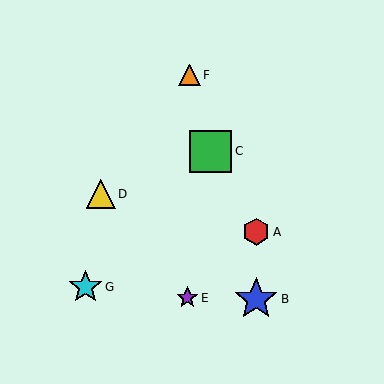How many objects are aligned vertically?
2 objects (A, B) are aligned vertically.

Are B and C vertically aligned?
No, B is at x≈256 and C is at x≈211.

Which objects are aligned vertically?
Objects A, B are aligned vertically.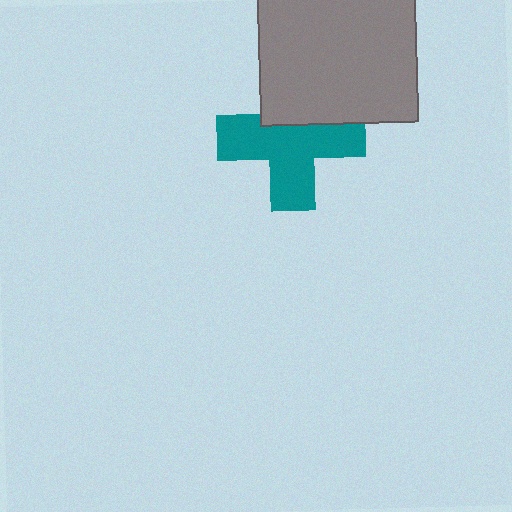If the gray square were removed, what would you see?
You would see the complete teal cross.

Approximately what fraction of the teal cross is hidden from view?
Roughly 33% of the teal cross is hidden behind the gray square.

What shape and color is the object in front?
The object in front is a gray square.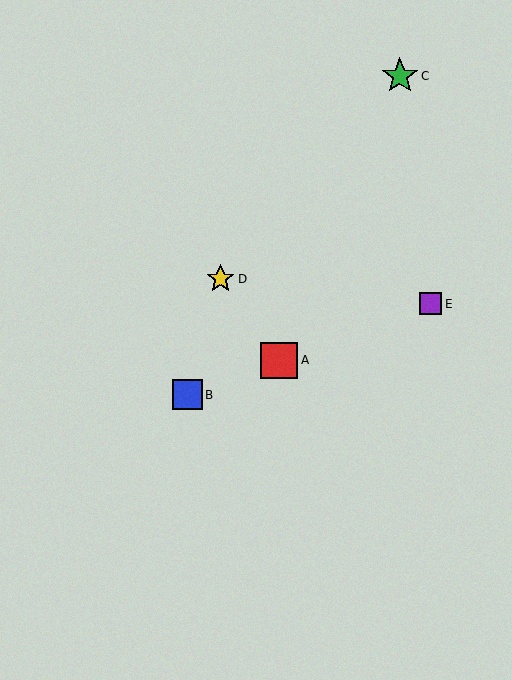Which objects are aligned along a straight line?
Objects A, B, E are aligned along a straight line.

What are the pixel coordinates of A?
Object A is at (279, 360).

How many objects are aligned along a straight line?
3 objects (A, B, E) are aligned along a straight line.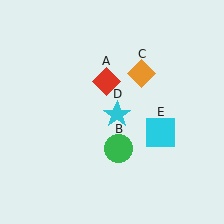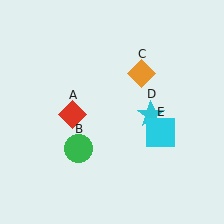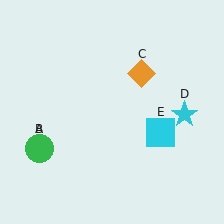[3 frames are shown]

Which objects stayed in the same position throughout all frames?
Orange diamond (object C) and cyan square (object E) remained stationary.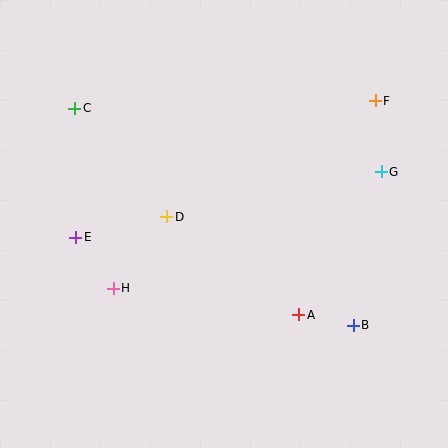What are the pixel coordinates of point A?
Point A is at (299, 315).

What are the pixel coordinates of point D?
Point D is at (167, 217).